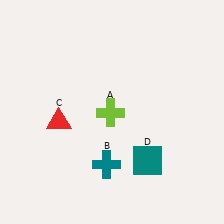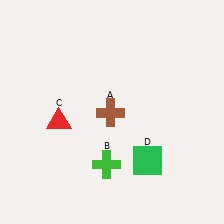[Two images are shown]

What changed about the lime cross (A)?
In Image 1, A is lime. In Image 2, it changed to brown.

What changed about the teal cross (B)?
In Image 1, B is teal. In Image 2, it changed to green.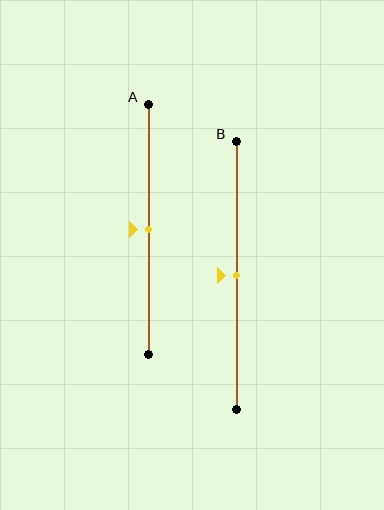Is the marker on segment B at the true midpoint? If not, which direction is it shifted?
Yes, the marker on segment B is at the true midpoint.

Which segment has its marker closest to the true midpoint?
Segment A has its marker closest to the true midpoint.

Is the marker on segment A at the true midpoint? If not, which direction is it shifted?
Yes, the marker on segment A is at the true midpoint.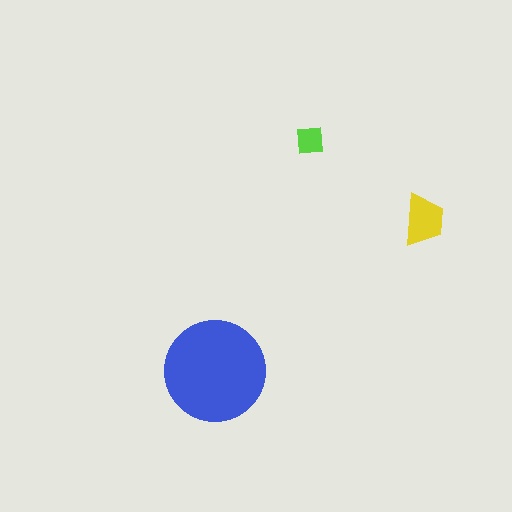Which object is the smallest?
The lime square.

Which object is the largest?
The blue circle.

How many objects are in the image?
There are 3 objects in the image.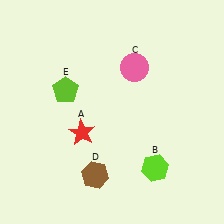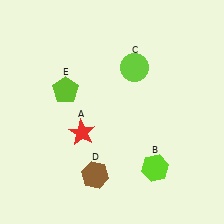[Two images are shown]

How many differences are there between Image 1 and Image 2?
There is 1 difference between the two images.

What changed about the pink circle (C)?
In Image 1, C is pink. In Image 2, it changed to lime.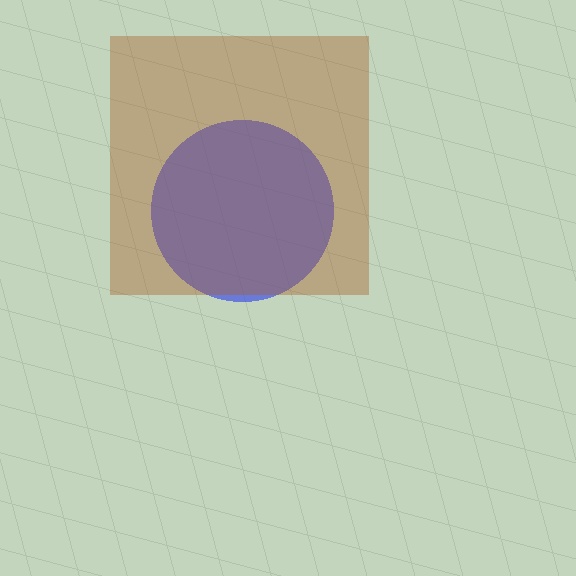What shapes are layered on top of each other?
The layered shapes are: a blue circle, a brown square.